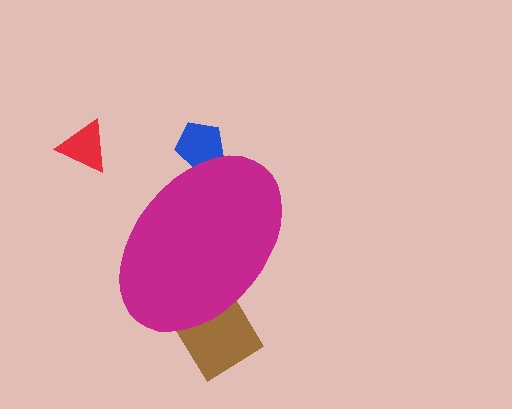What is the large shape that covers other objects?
A magenta ellipse.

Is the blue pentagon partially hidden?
Yes, the blue pentagon is partially hidden behind the magenta ellipse.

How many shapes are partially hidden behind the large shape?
2 shapes are partially hidden.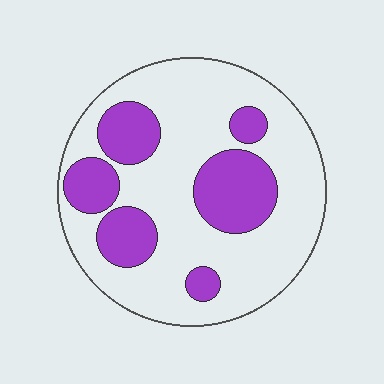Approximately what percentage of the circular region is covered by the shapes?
Approximately 30%.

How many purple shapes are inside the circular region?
6.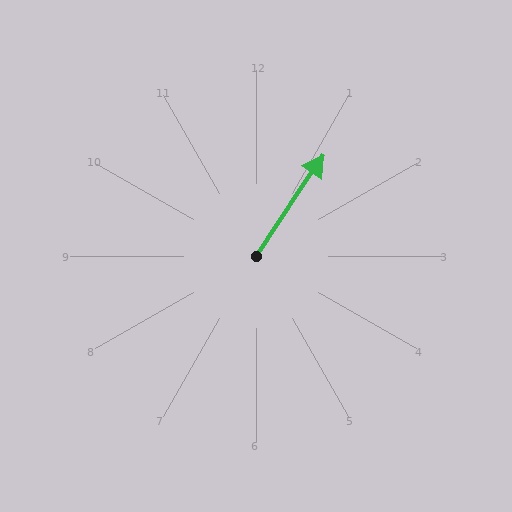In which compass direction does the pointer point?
Northeast.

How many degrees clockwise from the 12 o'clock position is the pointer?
Approximately 34 degrees.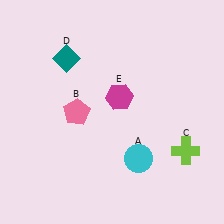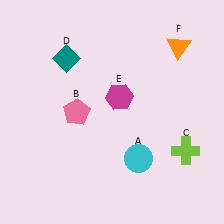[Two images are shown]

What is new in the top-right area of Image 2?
An orange triangle (F) was added in the top-right area of Image 2.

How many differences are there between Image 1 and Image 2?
There is 1 difference between the two images.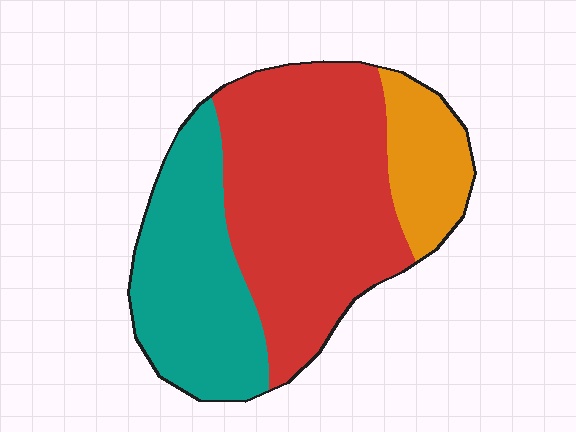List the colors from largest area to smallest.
From largest to smallest: red, teal, orange.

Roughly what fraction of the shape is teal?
Teal covers about 30% of the shape.